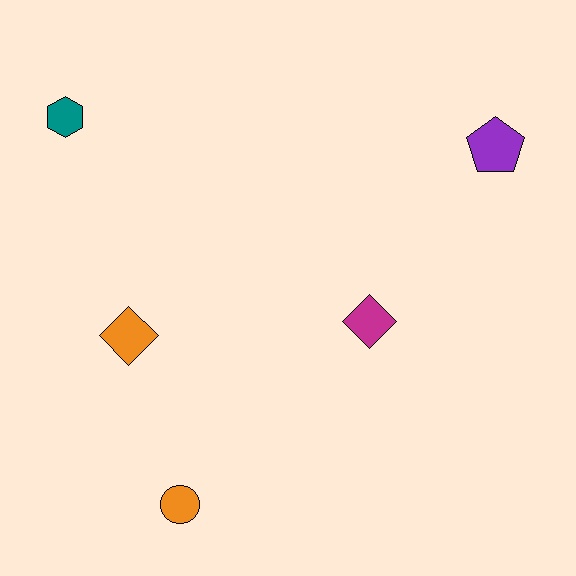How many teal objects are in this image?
There is 1 teal object.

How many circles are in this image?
There is 1 circle.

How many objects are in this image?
There are 5 objects.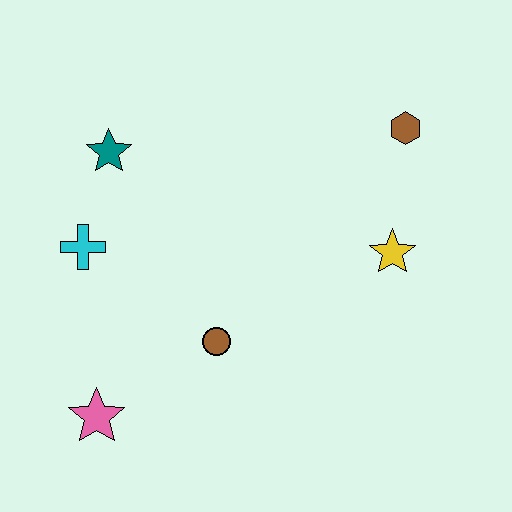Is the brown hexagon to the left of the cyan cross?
No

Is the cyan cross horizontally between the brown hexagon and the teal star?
No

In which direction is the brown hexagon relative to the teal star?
The brown hexagon is to the right of the teal star.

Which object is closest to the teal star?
The cyan cross is closest to the teal star.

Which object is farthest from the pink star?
The brown hexagon is farthest from the pink star.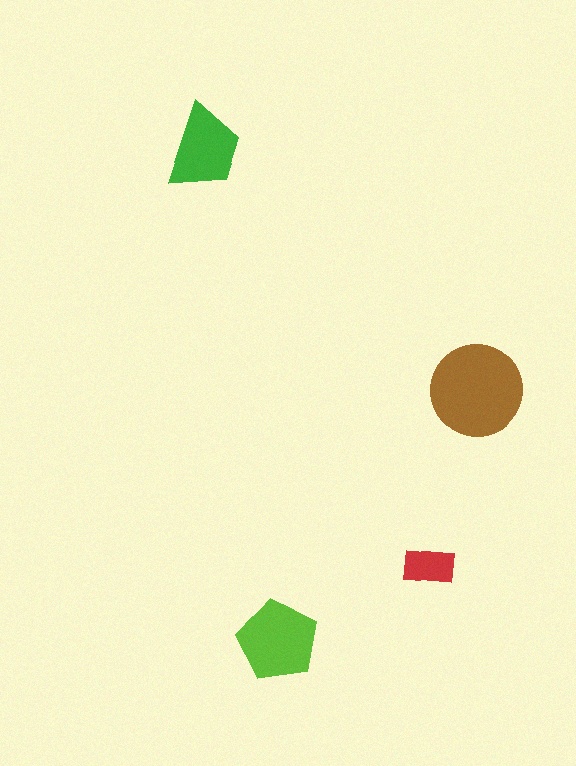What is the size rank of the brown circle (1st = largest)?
1st.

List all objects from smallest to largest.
The red rectangle, the green trapezoid, the lime pentagon, the brown circle.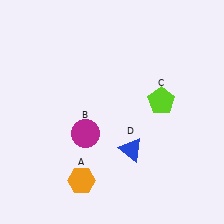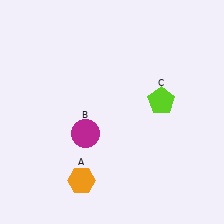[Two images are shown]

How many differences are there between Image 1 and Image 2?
There is 1 difference between the two images.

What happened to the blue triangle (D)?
The blue triangle (D) was removed in Image 2. It was in the bottom-right area of Image 1.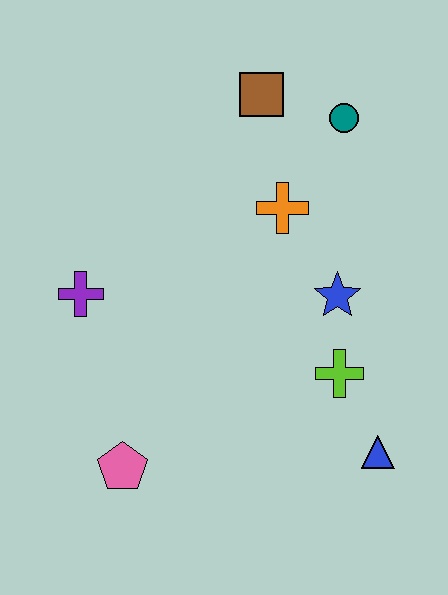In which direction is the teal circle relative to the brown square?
The teal circle is to the right of the brown square.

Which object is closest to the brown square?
The teal circle is closest to the brown square.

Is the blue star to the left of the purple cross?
No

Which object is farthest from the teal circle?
The pink pentagon is farthest from the teal circle.